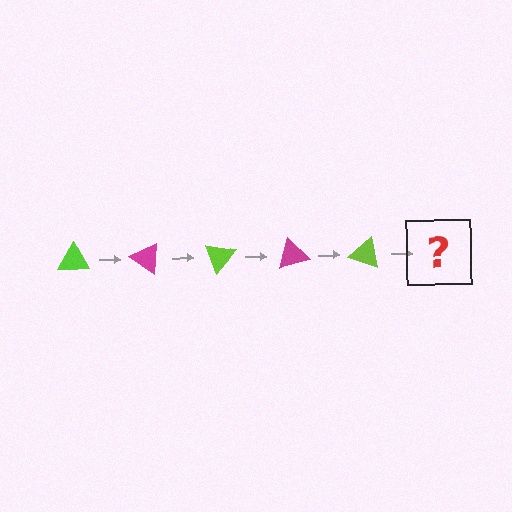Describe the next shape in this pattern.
It should be a magenta triangle, rotated 175 degrees from the start.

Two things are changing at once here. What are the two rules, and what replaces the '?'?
The two rules are that it rotates 35 degrees each step and the color cycles through lime and magenta. The '?' should be a magenta triangle, rotated 175 degrees from the start.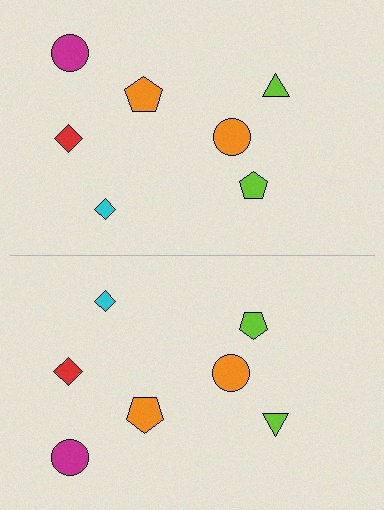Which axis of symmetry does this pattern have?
The pattern has a horizontal axis of symmetry running through the center of the image.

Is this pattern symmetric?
Yes, this pattern has bilateral (reflection) symmetry.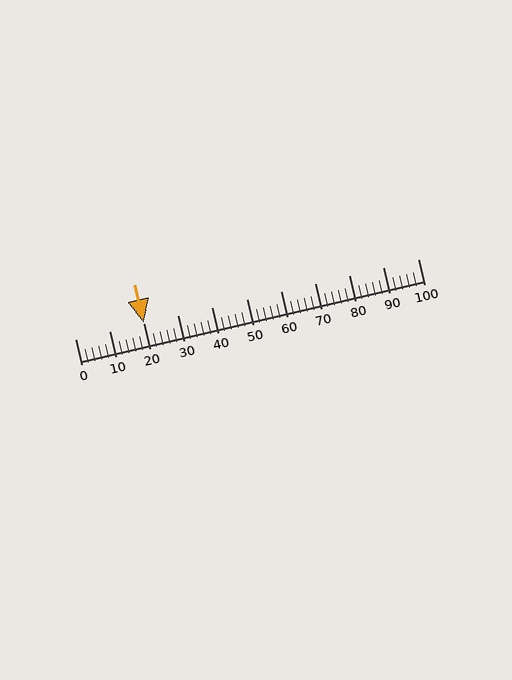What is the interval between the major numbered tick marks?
The major tick marks are spaced 10 units apart.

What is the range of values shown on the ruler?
The ruler shows values from 0 to 100.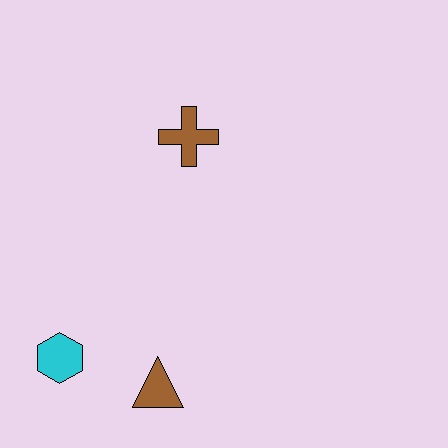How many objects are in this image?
There are 3 objects.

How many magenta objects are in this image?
There are no magenta objects.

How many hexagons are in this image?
There is 1 hexagon.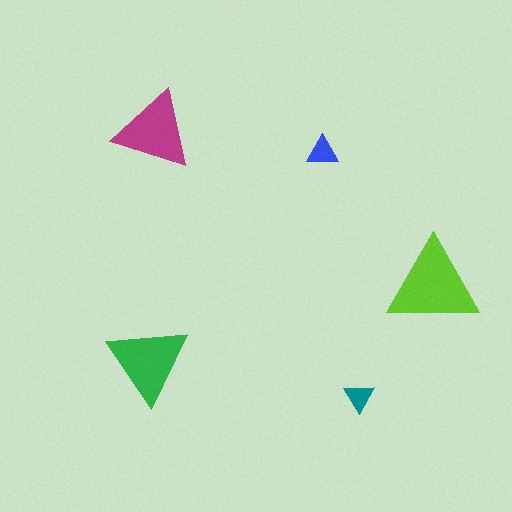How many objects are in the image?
There are 5 objects in the image.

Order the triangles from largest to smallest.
the lime one, the green one, the magenta one, the blue one, the teal one.